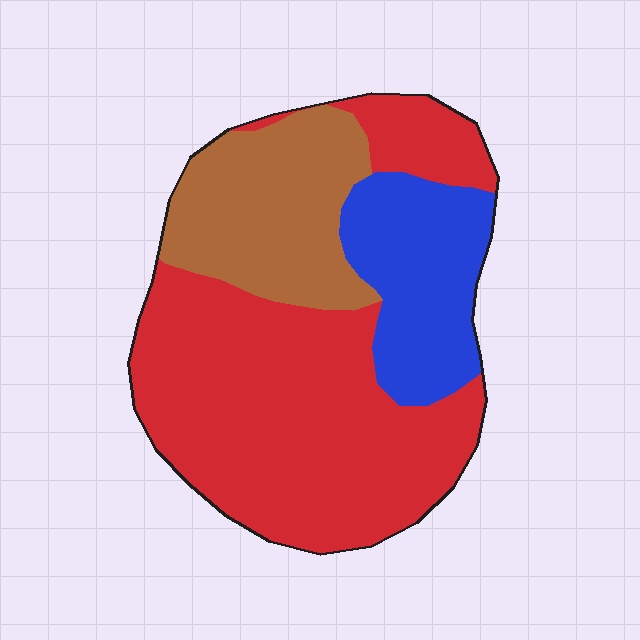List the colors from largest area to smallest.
From largest to smallest: red, brown, blue.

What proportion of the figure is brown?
Brown takes up about one quarter (1/4) of the figure.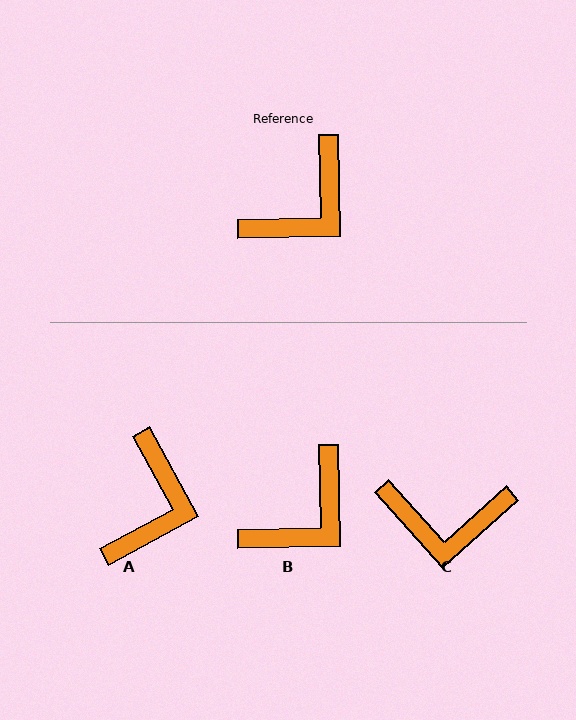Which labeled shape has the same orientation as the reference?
B.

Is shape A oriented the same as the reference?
No, it is off by about 28 degrees.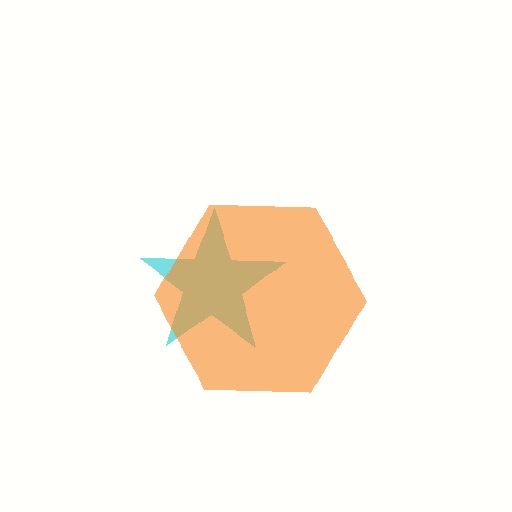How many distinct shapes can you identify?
There are 2 distinct shapes: a cyan star, an orange hexagon.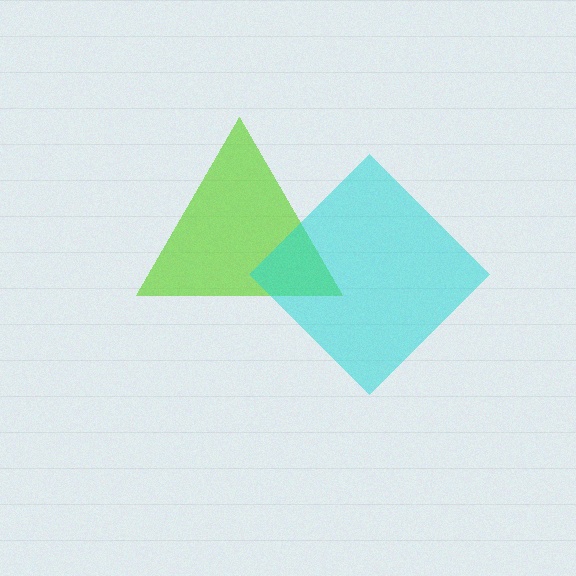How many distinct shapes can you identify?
There are 2 distinct shapes: a lime triangle, a cyan diamond.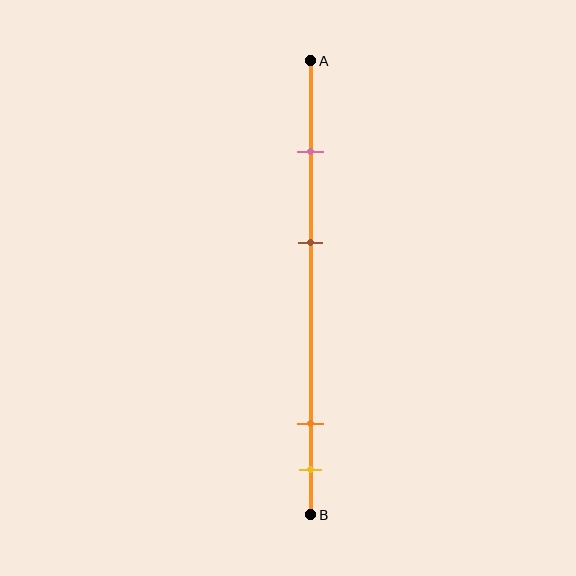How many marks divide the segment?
There are 4 marks dividing the segment.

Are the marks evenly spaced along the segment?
No, the marks are not evenly spaced.